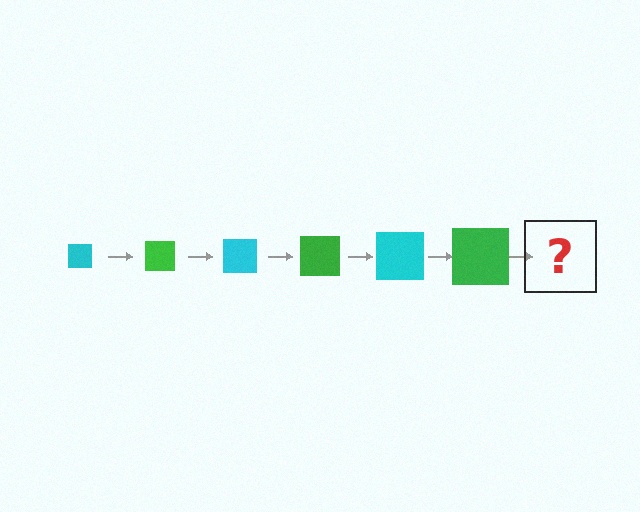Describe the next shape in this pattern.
It should be a cyan square, larger than the previous one.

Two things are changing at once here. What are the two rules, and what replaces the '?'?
The two rules are that the square grows larger each step and the color cycles through cyan and green. The '?' should be a cyan square, larger than the previous one.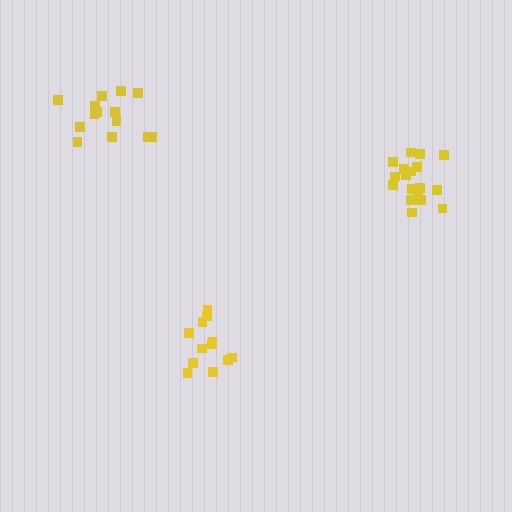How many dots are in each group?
Group 1: 18 dots, Group 2: 12 dots, Group 3: 14 dots (44 total).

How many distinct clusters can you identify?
There are 3 distinct clusters.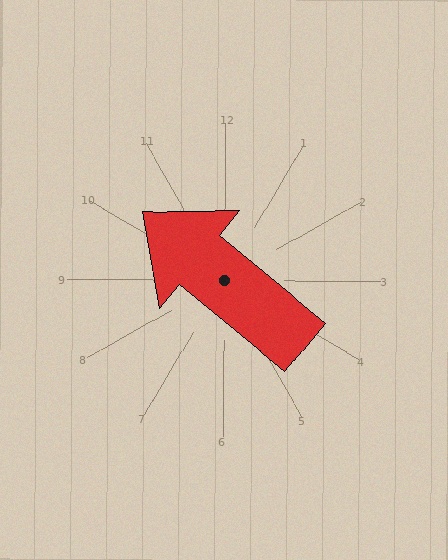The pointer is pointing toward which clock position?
Roughly 10 o'clock.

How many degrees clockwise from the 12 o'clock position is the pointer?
Approximately 309 degrees.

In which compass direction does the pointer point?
Northwest.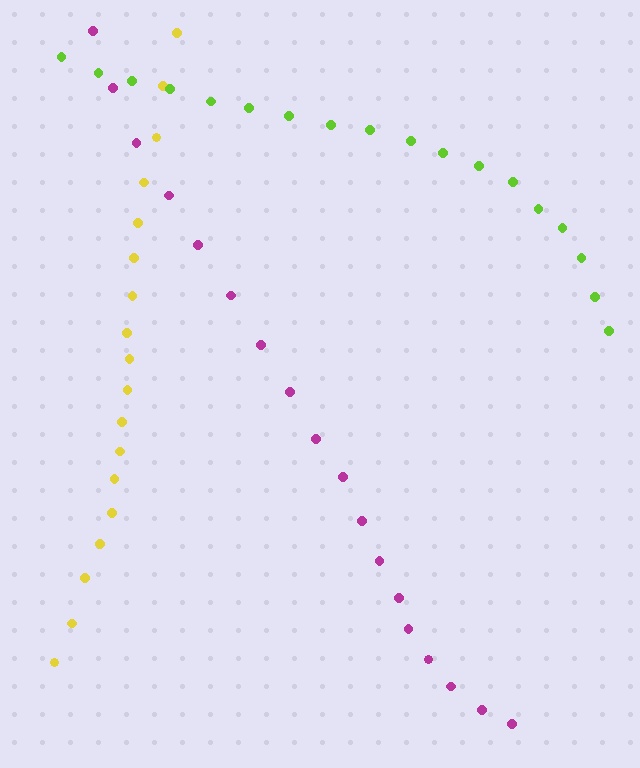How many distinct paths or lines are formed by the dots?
There are 3 distinct paths.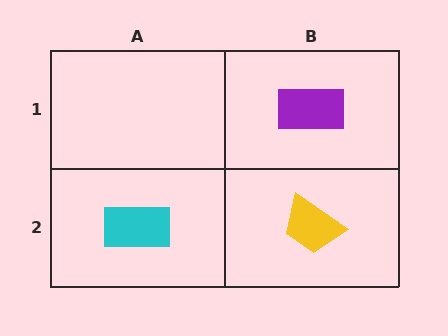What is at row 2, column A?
A cyan rectangle.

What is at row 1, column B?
A purple rectangle.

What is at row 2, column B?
A yellow trapezoid.